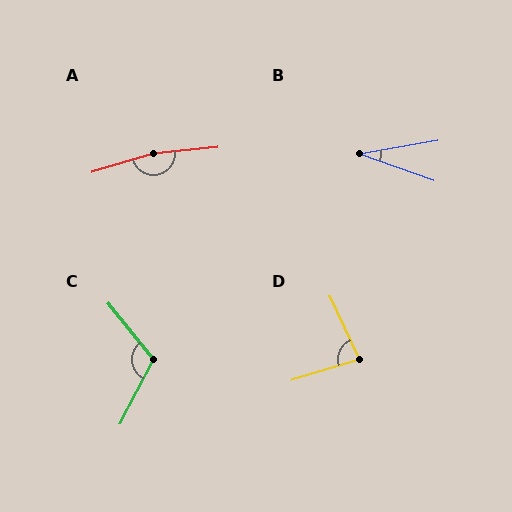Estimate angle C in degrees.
Approximately 114 degrees.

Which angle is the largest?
A, at approximately 169 degrees.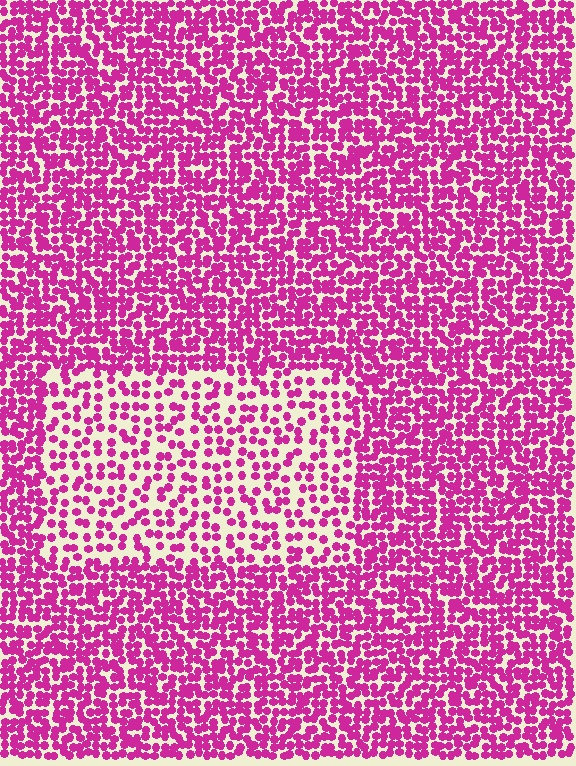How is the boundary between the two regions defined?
The boundary is defined by a change in element density (approximately 2.0x ratio). All elements are the same color, size, and shape.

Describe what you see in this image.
The image contains small magenta elements arranged at two different densities. A rectangle-shaped region is visible where the elements are less densely packed than the surrounding area.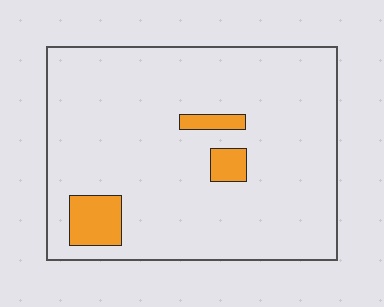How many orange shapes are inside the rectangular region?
3.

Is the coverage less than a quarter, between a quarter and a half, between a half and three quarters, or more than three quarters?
Less than a quarter.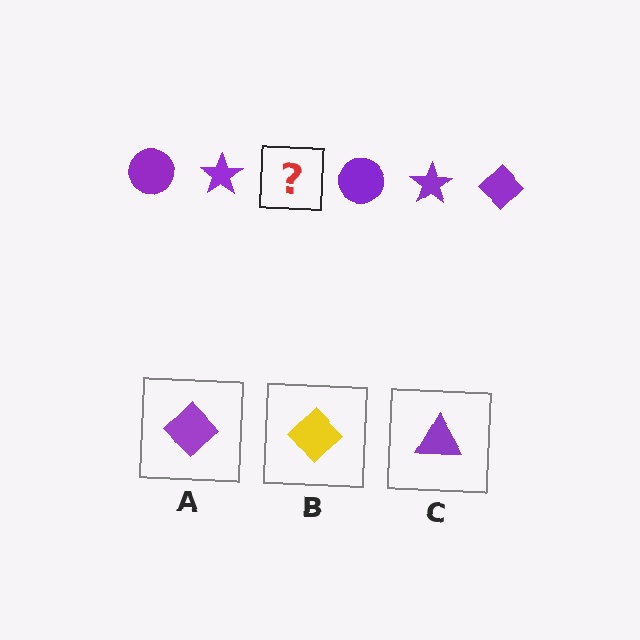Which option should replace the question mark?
Option A.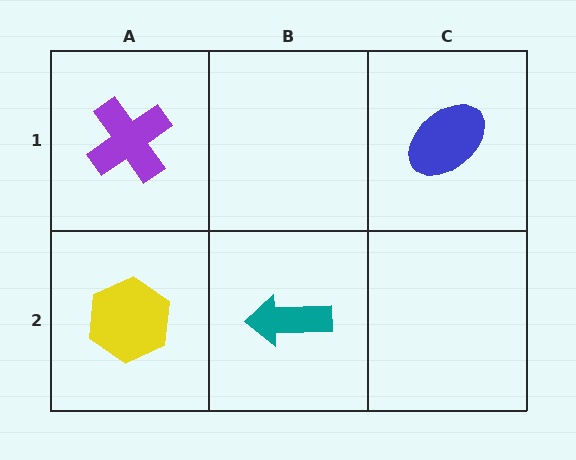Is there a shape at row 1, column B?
No, that cell is empty.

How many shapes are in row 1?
2 shapes.